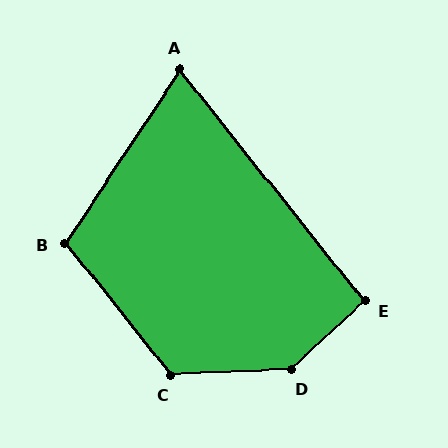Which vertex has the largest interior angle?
D, at approximately 140 degrees.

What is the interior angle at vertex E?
Approximately 94 degrees (approximately right).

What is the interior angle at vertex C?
Approximately 126 degrees (obtuse).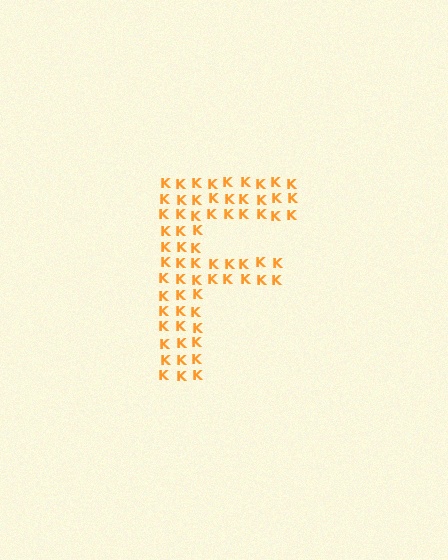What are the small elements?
The small elements are letter K's.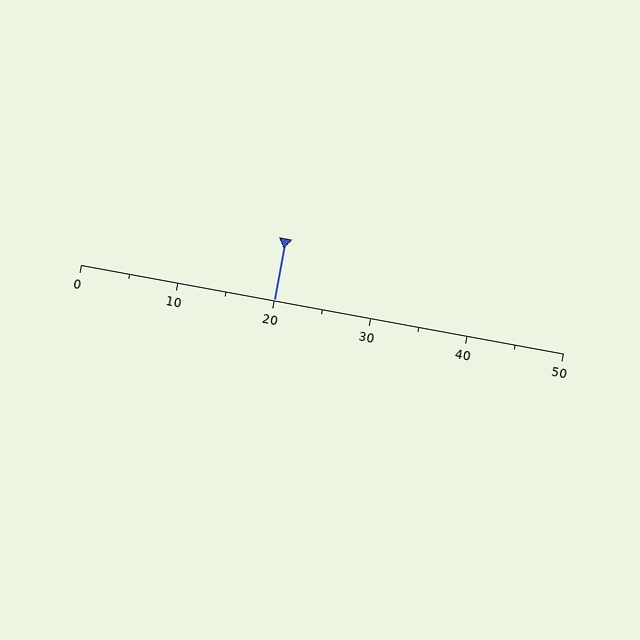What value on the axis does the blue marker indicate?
The marker indicates approximately 20.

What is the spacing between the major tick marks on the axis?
The major ticks are spaced 10 apart.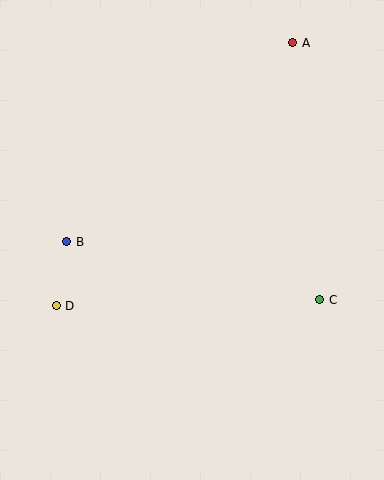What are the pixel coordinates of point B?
Point B is at (67, 242).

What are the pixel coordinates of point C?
Point C is at (320, 300).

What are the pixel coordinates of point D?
Point D is at (56, 306).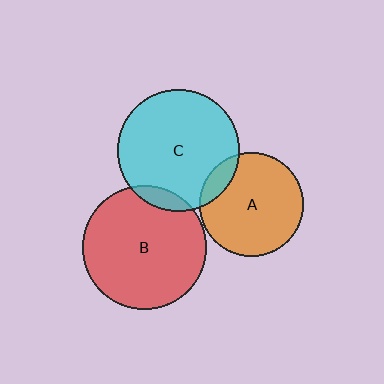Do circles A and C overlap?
Yes.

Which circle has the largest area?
Circle B (red).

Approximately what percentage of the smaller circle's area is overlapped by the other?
Approximately 10%.